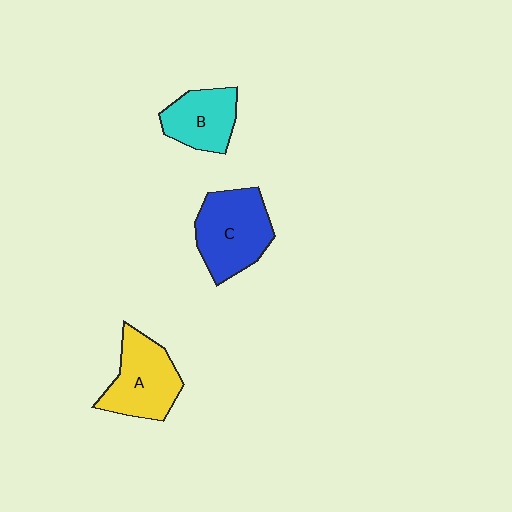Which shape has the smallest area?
Shape B (cyan).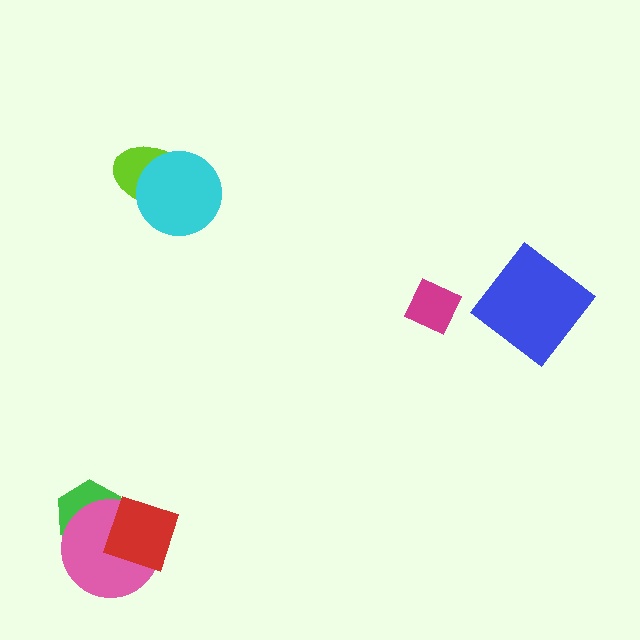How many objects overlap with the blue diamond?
0 objects overlap with the blue diamond.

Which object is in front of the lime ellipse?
The cyan circle is in front of the lime ellipse.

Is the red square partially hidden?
No, no other shape covers it.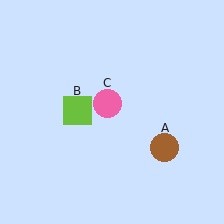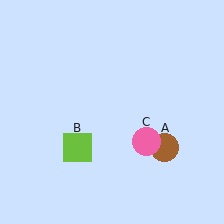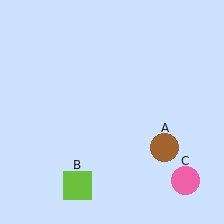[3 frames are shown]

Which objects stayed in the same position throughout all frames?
Brown circle (object A) remained stationary.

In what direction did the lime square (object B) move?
The lime square (object B) moved down.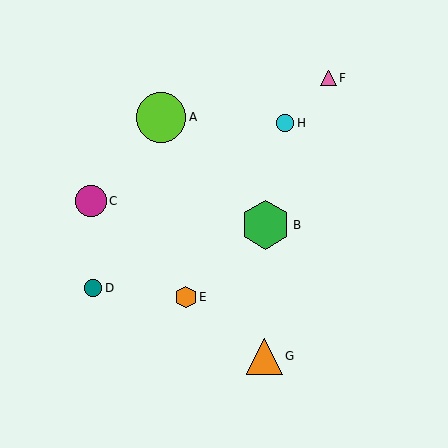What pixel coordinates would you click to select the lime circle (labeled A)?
Click at (161, 117) to select the lime circle A.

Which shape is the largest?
The lime circle (labeled A) is the largest.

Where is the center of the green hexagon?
The center of the green hexagon is at (265, 225).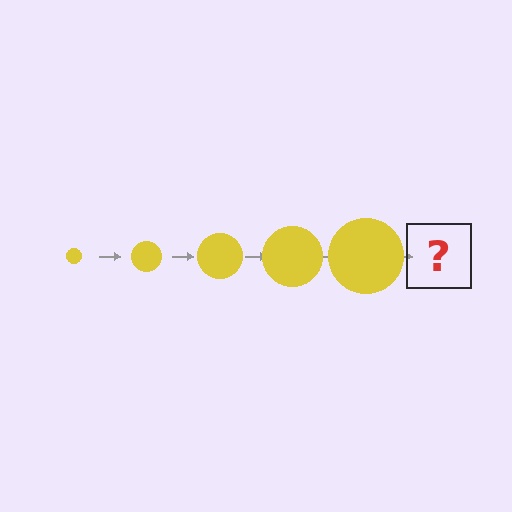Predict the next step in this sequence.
The next step is a yellow circle, larger than the previous one.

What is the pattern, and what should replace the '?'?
The pattern is that the circle gets progressively larger each step. The '?' should be a yellow circle, larger than the previous one.